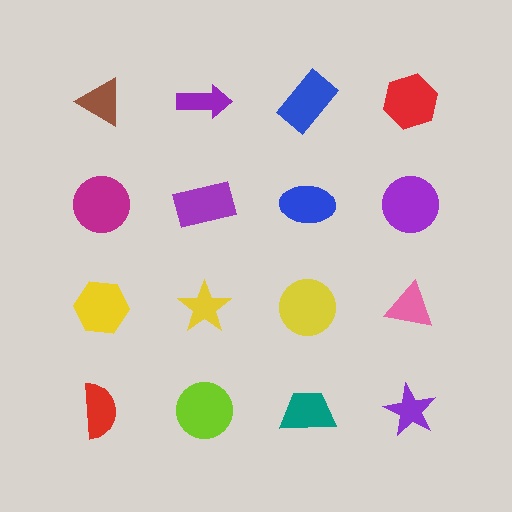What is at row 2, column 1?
A magenta circle.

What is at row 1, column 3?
A blue rectangle.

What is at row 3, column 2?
A yellow star.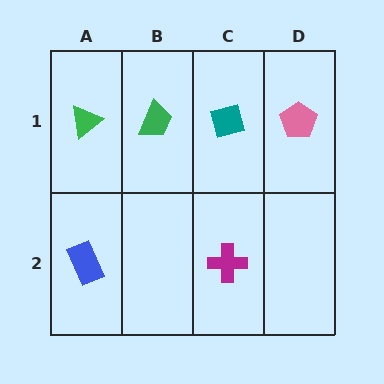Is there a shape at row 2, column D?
No, that cell is empty.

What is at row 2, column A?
A blue rectangle.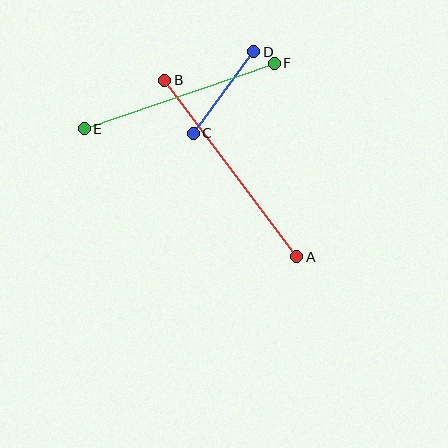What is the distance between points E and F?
The distance is approximately 201 pixels.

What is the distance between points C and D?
The distance is approximately 101 pixels.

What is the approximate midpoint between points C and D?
The midpoint is at approximately (223, 92) pixels.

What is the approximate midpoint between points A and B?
The midpoint is at approximately (231, 169) pixels.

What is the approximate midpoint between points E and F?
The midpoint is at approximately (179, 96) pixels.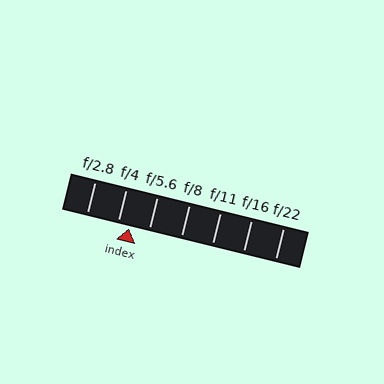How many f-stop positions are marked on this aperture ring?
There are 7 f-stop positions marked.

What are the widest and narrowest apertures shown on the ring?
The widest aperture shown is f/2.8 and the narrowest is f/22.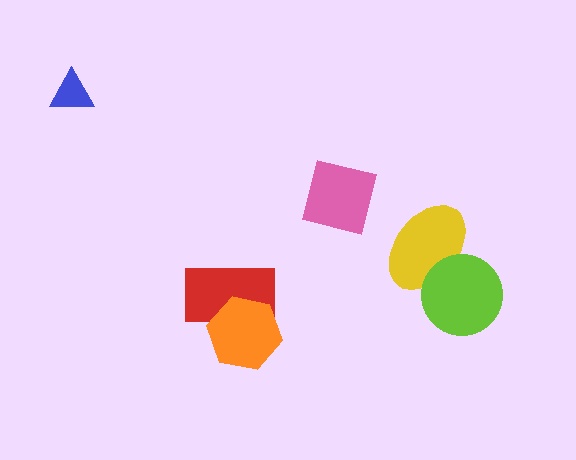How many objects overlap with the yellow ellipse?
1 object overlaps with the yellow ellipse.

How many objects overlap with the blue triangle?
0 objects overlap with the blue triangle.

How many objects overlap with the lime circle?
1 object overlaps with the lime circle.